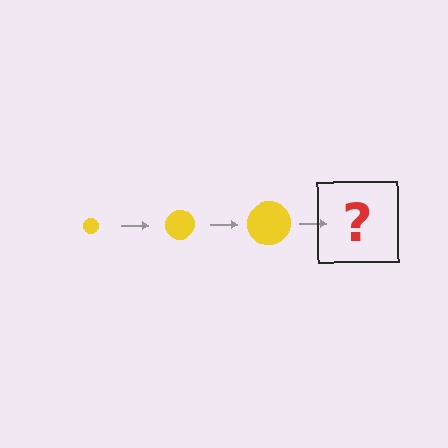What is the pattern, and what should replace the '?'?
The pattern is that the circle gets progressively larger each step. The '?' should be a yellow circle, larger than the previous one.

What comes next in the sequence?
The next element should be a yellow circle, larger than the previous one.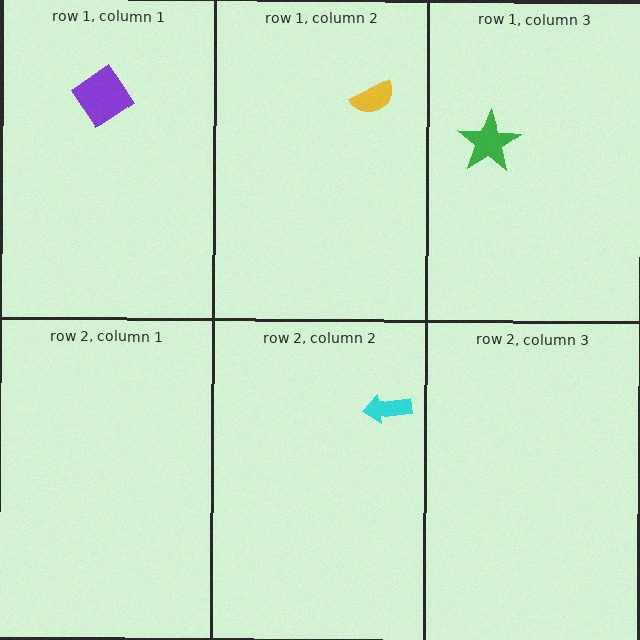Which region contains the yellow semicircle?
The row 1, column 2 region.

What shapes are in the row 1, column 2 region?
The yellow semicircle.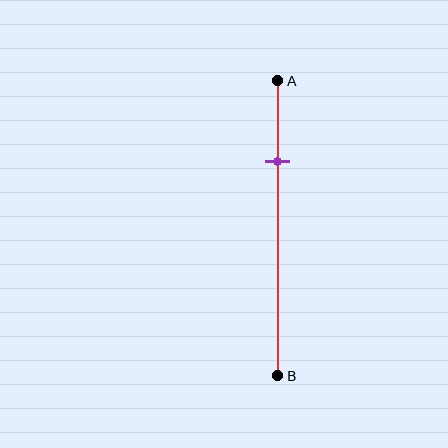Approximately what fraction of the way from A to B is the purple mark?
The purple mark is approximately 25% of the way from A to B.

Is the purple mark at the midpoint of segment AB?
No, the mark is at about 25% from A, not at the 50% midpoint.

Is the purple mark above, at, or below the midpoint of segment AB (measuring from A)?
The purple mark is above the midpoint of segment AB.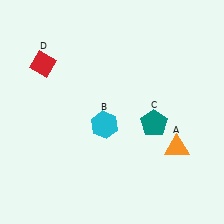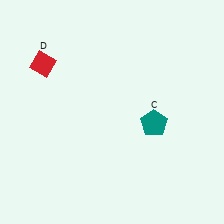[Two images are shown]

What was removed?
The cyan hexagon (B), the orange triangle (A) were removed in Image 2.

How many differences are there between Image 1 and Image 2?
There are 2 differences between the two images.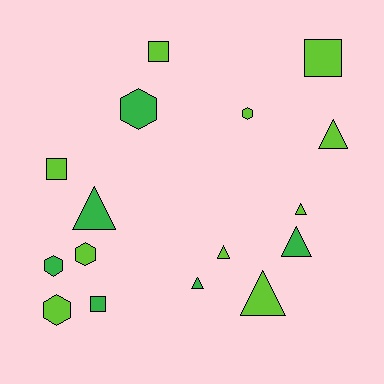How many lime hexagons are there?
There are 3 lime hexagons.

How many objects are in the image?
There are 16 objects.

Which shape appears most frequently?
Triangle, with 7 objects.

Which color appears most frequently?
Lime, with 10 objects.